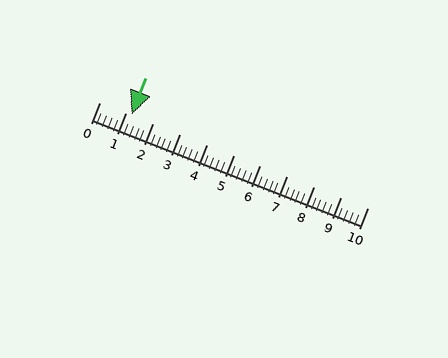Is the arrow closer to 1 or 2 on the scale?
The arrow is closer to 1.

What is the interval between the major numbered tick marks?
The major tick marks are spaced 1 units apart.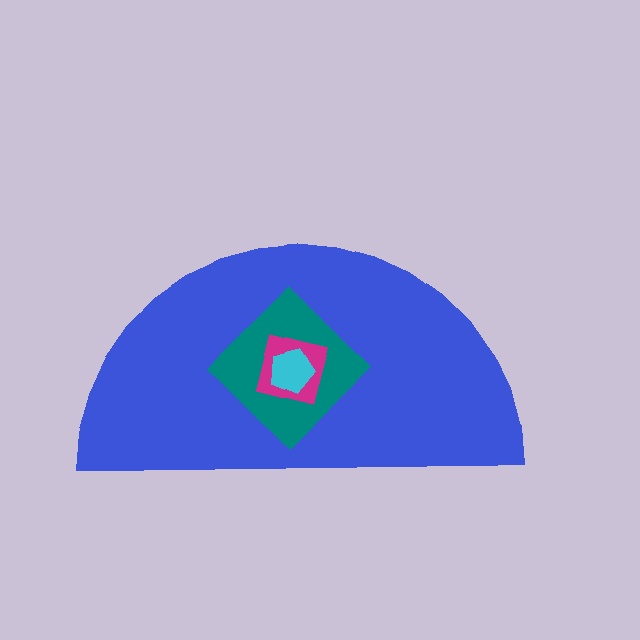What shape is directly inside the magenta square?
The cyan pentagon.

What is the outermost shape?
The blue semicircle.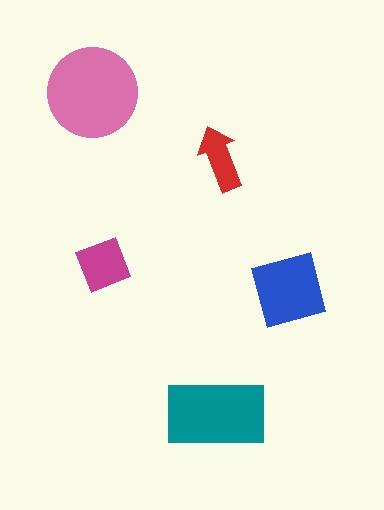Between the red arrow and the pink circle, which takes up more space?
The pink circle.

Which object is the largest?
The pink circle.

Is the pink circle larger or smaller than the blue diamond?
Larger.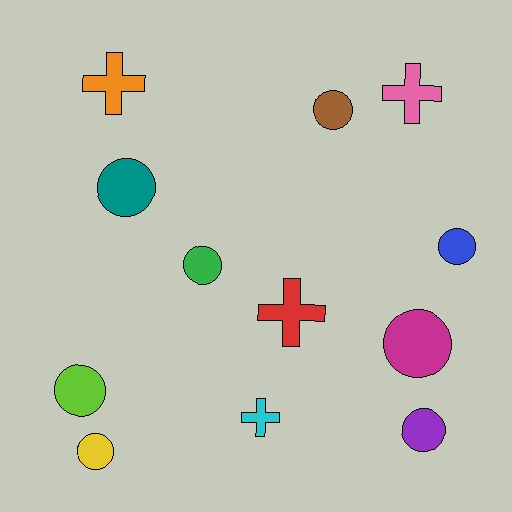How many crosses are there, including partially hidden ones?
There are 4 crosses.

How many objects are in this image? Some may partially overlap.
There are 12 objects.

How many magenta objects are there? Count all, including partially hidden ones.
There is 1 magenta object.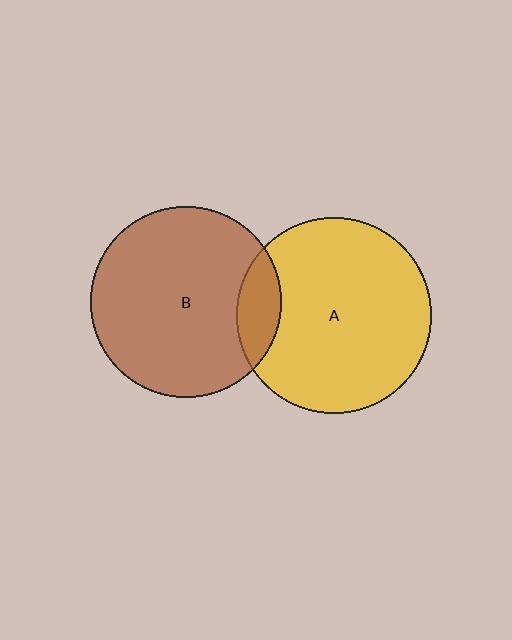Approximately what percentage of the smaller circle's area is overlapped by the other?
Approximately 15%.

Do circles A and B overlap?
Yes.